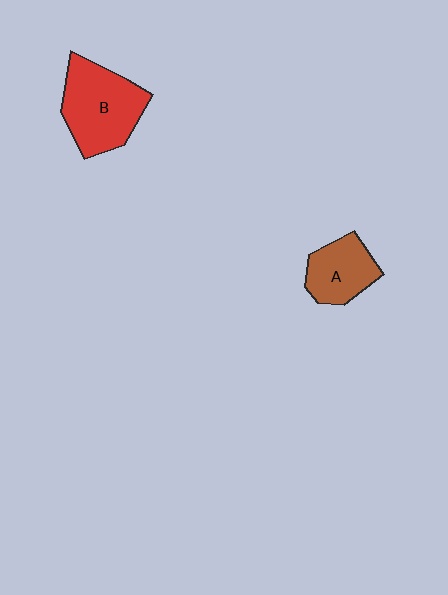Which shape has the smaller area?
Shape A (brown).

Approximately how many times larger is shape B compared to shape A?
Approximately 1.6 times.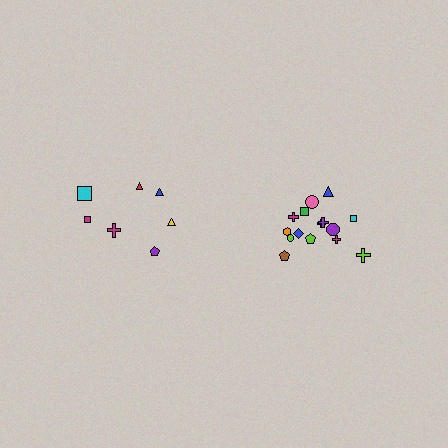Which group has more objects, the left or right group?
The right group.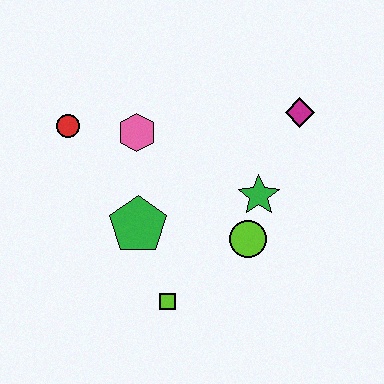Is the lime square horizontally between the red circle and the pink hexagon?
No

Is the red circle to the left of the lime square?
Yes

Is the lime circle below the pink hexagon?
Yes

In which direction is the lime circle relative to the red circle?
The lime circle is to the right of the red circle.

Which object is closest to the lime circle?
The green star is closest to the lime circle.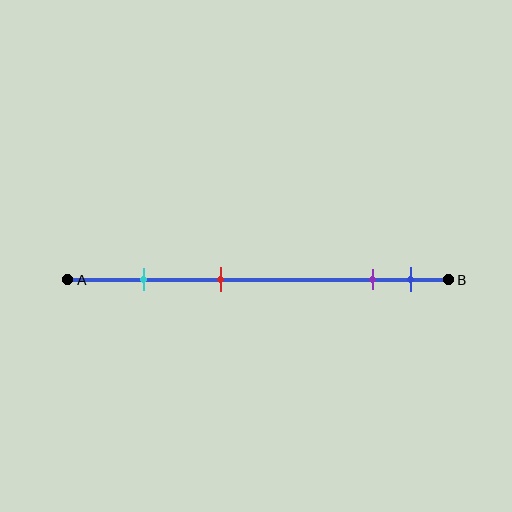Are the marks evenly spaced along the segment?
No, the marks are not evenly spaced.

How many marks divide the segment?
There are 4 marks dividing the segment.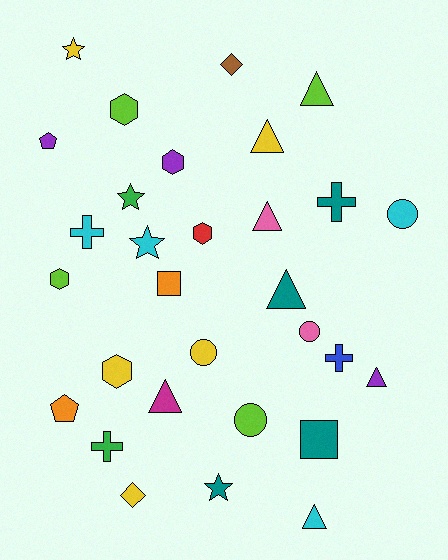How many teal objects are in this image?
There are 4 teal objects.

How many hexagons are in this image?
There are 5 hexagons.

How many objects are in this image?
There are 30 objects.